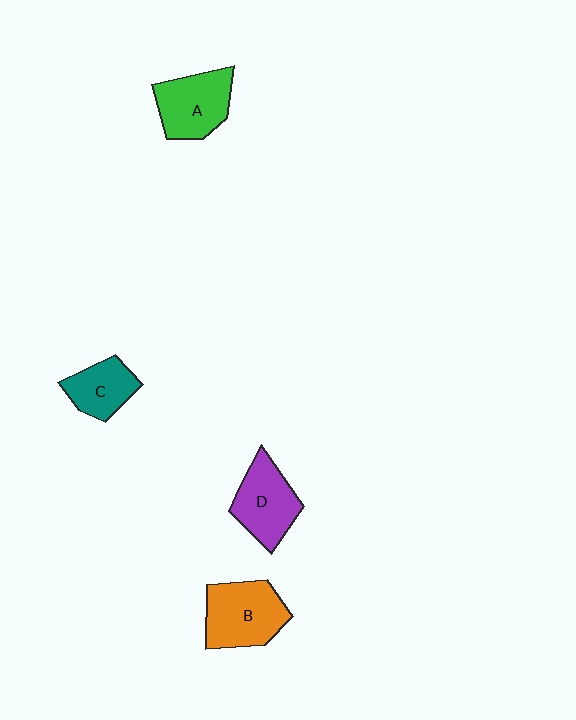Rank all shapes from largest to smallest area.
From largest to smallest: B (orange), A (green), D (purple), C (teal).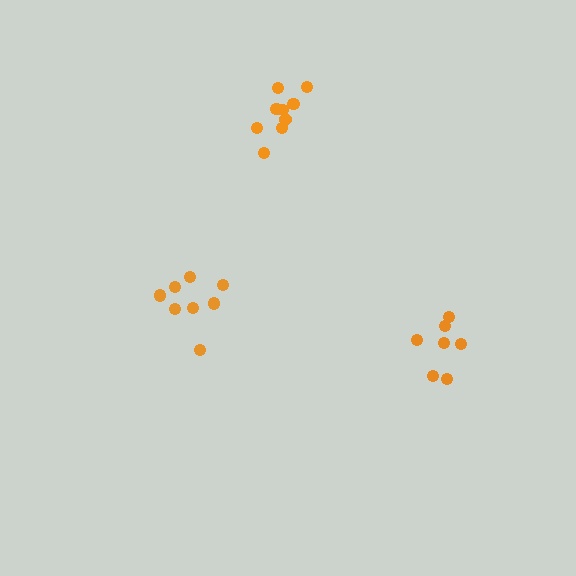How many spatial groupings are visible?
There are 3 spatial groupings.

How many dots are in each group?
Group 1: 9 dots, Group 2: 7 dots, Group 3: 8 dots (24 total).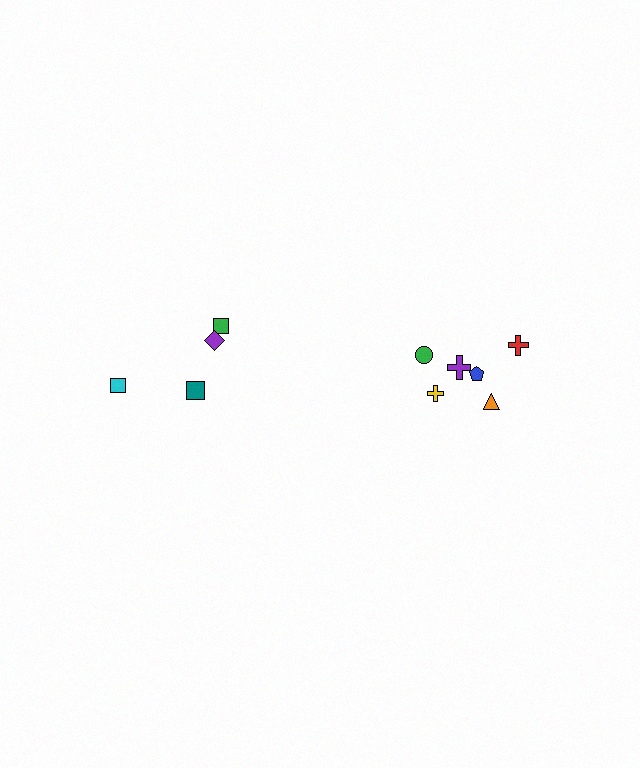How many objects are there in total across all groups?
There are 10 objects.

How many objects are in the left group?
There are 4 objects.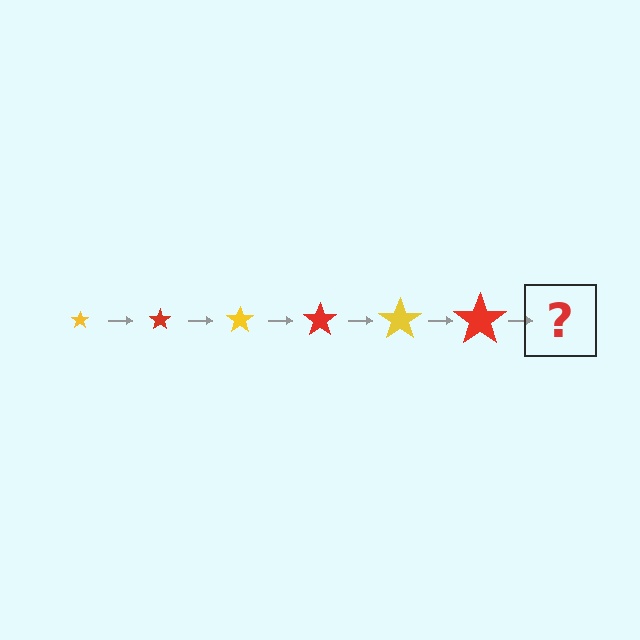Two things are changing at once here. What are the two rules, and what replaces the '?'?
The two rules are that the star grows larger each step and the color cycles through yellow and red. The '?' should be a yellow star, larger than the previous one.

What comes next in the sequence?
The next element should be a yellow star, larger than the previous one.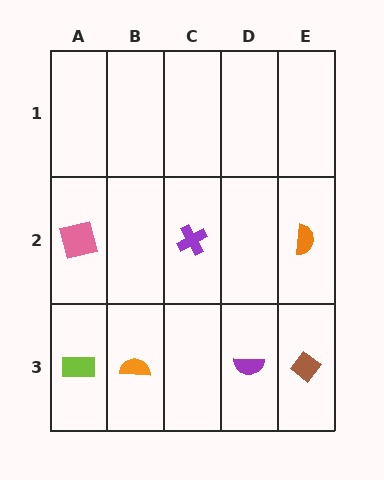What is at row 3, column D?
A purple semicircle.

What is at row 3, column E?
A brown diamond.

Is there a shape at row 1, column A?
No, that cell is empty.